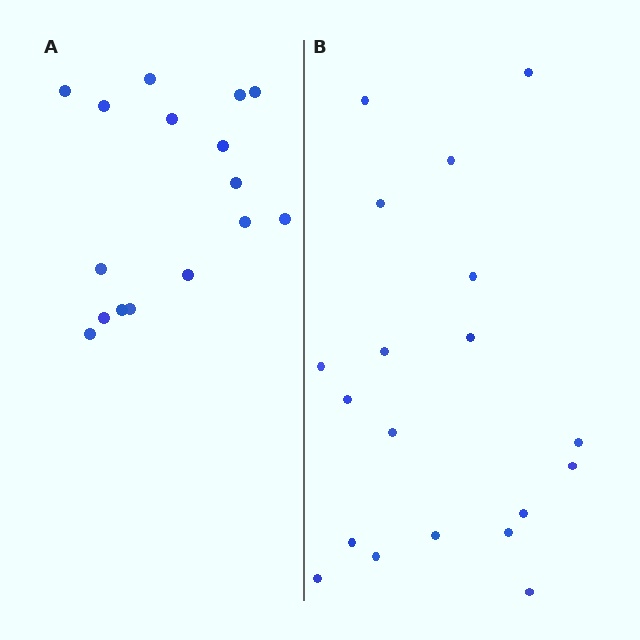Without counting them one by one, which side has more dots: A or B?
Region B (the right region) has more dots.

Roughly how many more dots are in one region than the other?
Region B has just a few more — roughly 2 or 3 more dots than region A.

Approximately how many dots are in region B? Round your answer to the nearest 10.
About 20 dots. (The exact count is 19, which rounds to 20.)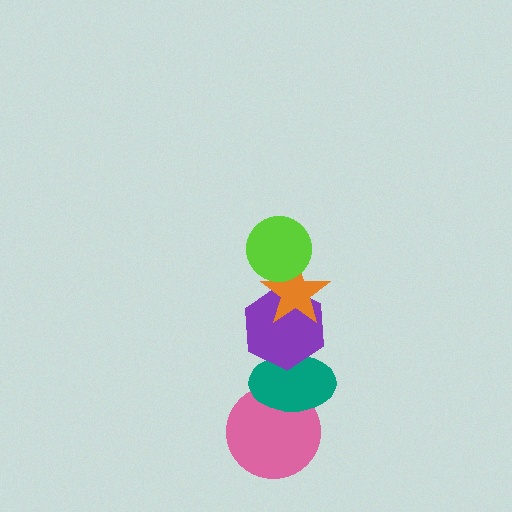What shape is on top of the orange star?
The lime circle is on top of the orange star.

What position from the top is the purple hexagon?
The purple hexagon is 3rd from the top.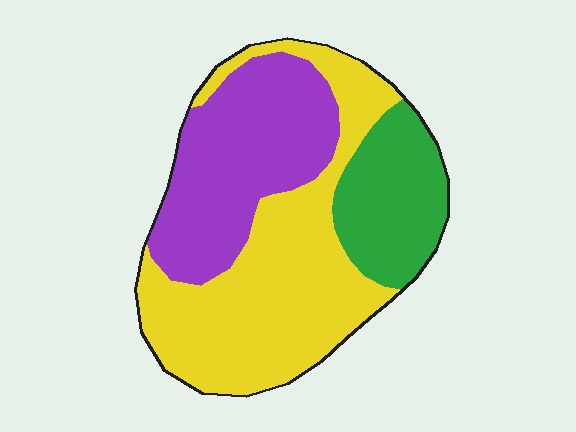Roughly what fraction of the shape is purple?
Purple covers 33% of the shape.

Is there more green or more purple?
Purple.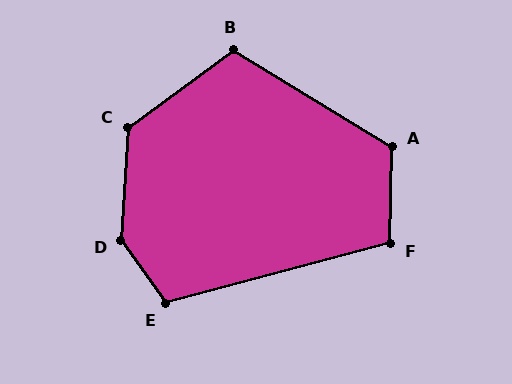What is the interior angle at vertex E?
Approximately 110 degrees (obtuse).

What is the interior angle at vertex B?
Approximately 112 degrees (obtuse).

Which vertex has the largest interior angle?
D, at approximately 141 degrees.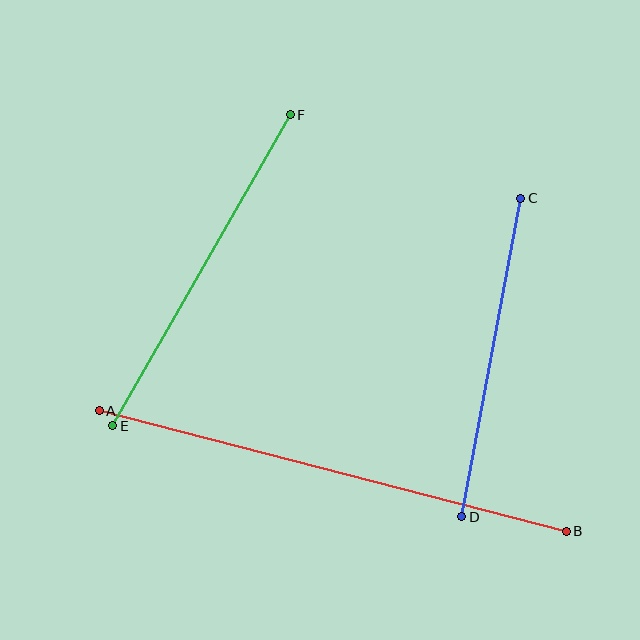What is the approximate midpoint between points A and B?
The midpoint is at approximately (333, 471) pixels.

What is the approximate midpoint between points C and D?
The midpoint is at approximately (491, 358) pixels.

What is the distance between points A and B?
The distance is approximately 482 pixels.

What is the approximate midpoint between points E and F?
The midpoint is at approximately (202, 270) pixels.